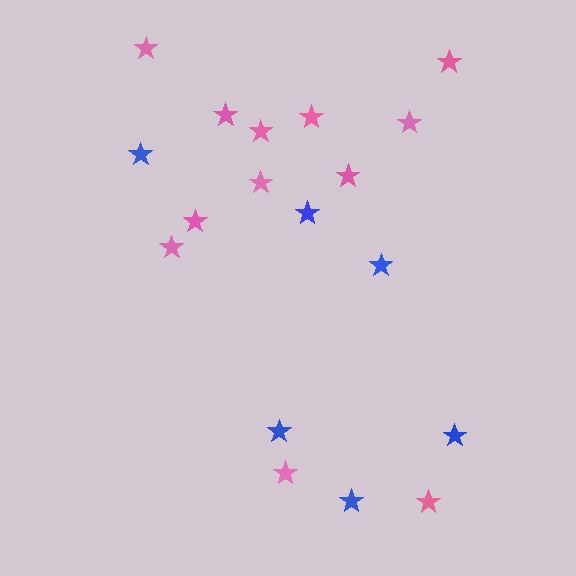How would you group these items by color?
There are 2 groups: one group of blue stars (6) and one group of pink stars (12).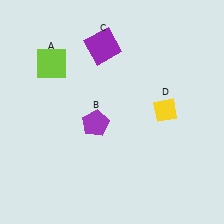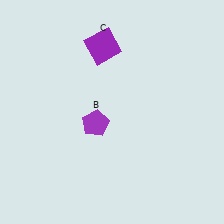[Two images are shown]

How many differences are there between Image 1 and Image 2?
There are 2 differences between the two images.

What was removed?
The lime square (A), the yellow diamond (D) were removed in Image 2.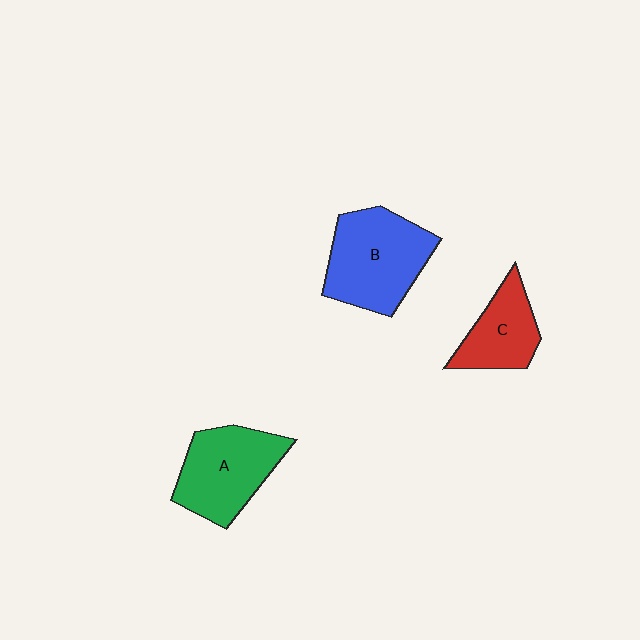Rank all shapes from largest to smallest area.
From largest to smallest: B (blue), A (green), C (red).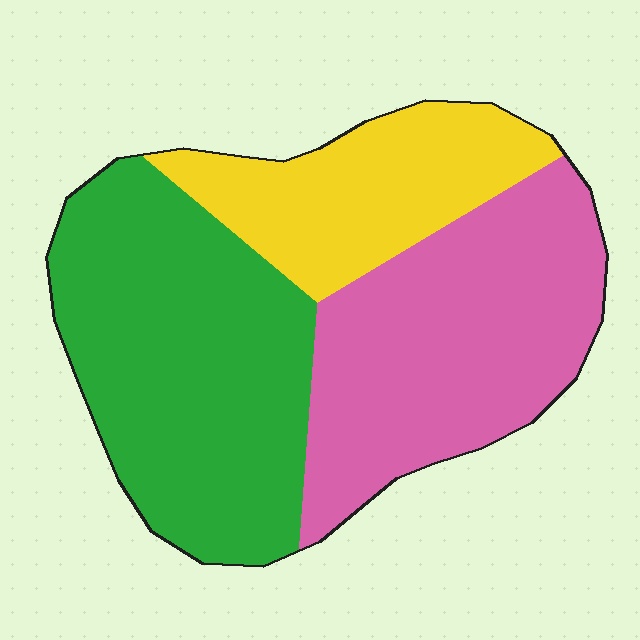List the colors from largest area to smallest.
From largest to smallest: green, pink, yellow.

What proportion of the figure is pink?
Pink takes up about three eighths (3/8) of the figure.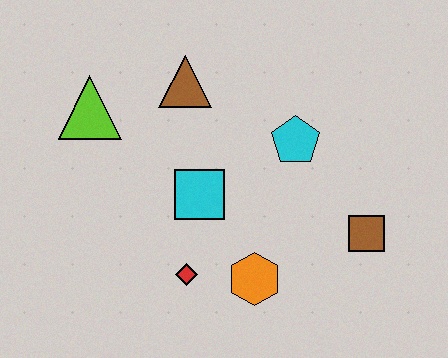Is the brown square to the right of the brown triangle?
Yes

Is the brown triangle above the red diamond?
Yes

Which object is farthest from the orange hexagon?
The lime triangle is farthest from the orange hexagon.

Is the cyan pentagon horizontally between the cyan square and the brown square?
Yes